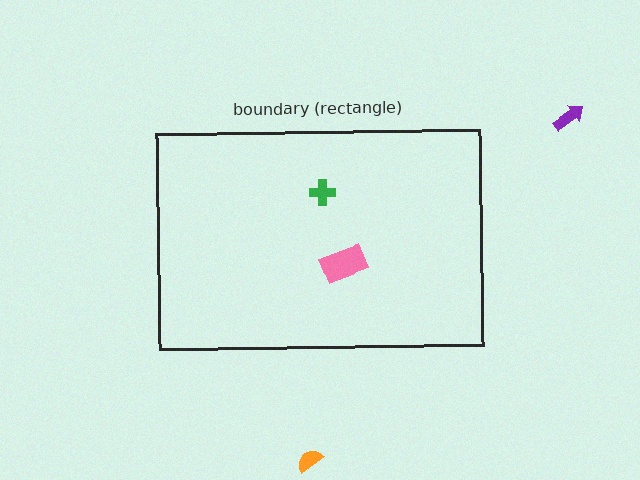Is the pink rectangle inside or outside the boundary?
Inside.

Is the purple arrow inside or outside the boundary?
Outside.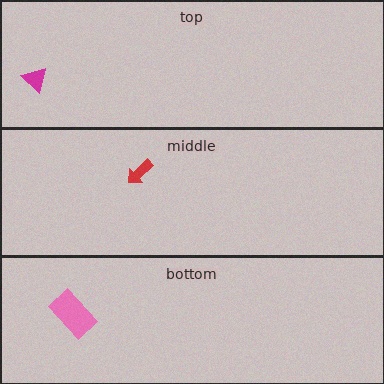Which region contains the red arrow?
The middle region.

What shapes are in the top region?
The magenta triangle.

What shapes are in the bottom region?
The pink rectangle.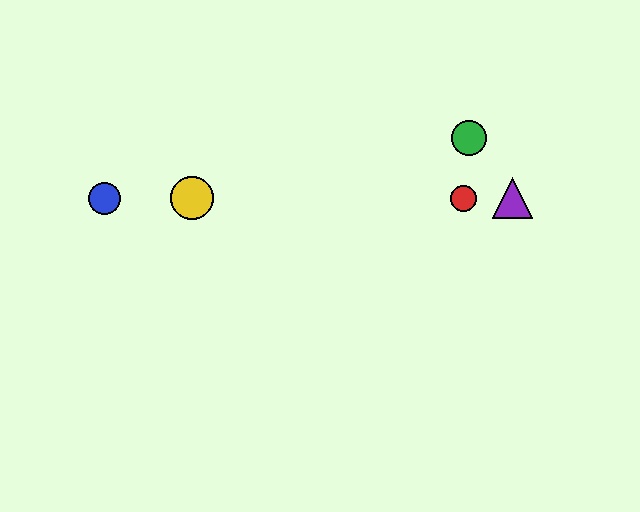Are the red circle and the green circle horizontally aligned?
No, the red circle is at y≈198 and the green circle is at y≈138.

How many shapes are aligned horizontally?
4 shapes (the red circle, the blue circle, the yellow circle, the purple triangle) are aligned horizontally.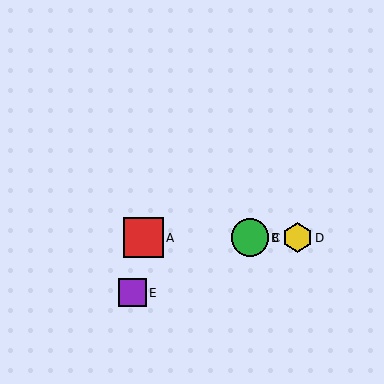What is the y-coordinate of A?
Object A is at y≈238.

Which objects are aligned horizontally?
Objects A, B, C, D are aligned horizontally.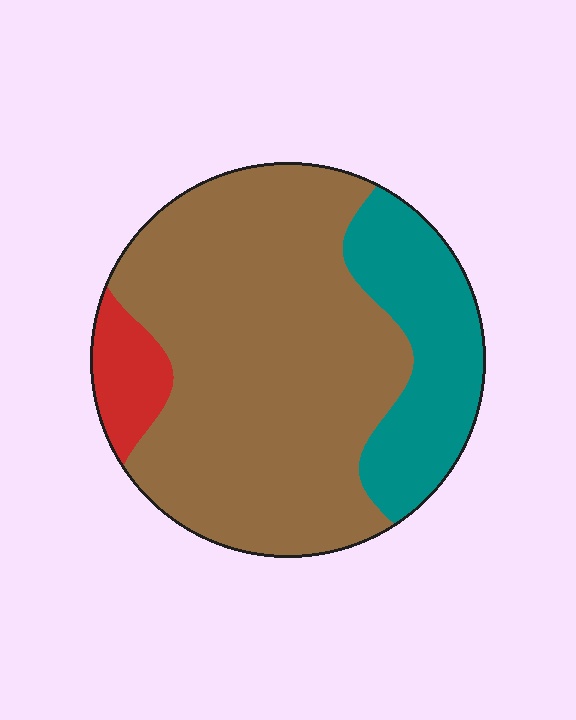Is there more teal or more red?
Teal.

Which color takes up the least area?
Red, at roughly 5%.